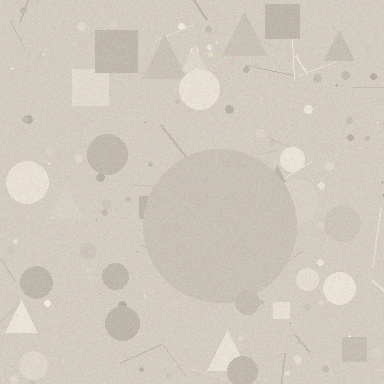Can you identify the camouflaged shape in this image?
The camouflaged shape is a circle.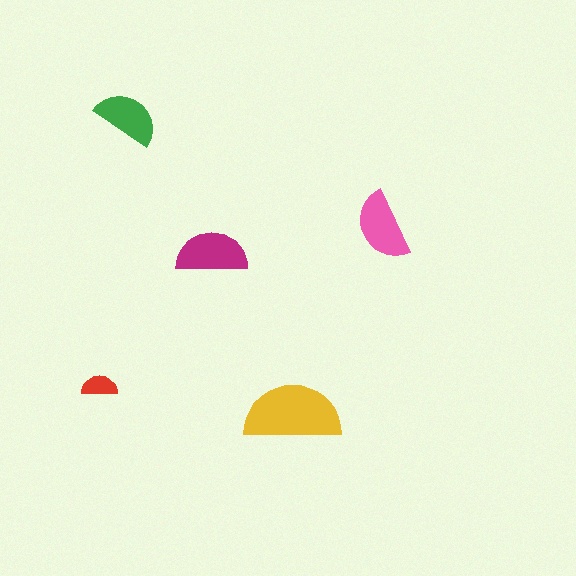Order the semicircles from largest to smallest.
the yellow one, the magenta one, the pink one, the green one, the red one.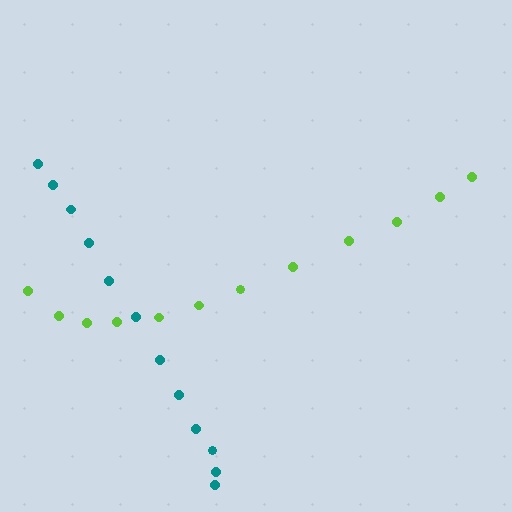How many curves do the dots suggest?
There are 2 distinct paths.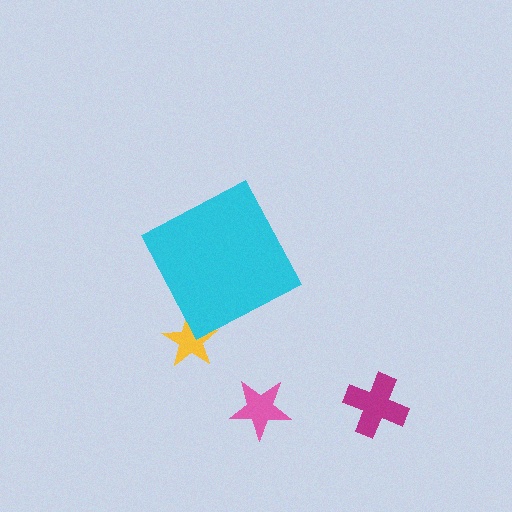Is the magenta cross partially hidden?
No, the magenta cross is fully visible.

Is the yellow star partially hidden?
Yes, the yellow star is partially hidden behind the cyan diamond.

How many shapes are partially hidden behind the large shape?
1 shape is partially hidden.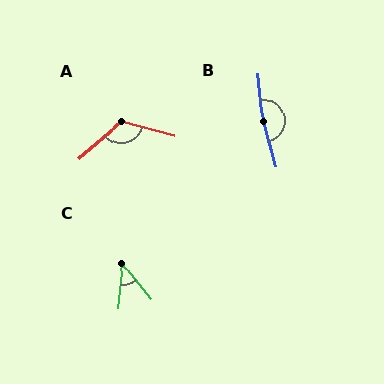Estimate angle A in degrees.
Approximately 124 degrees.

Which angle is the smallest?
C, at approximately 45 degrees.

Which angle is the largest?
B, at approximately 170 degrees.